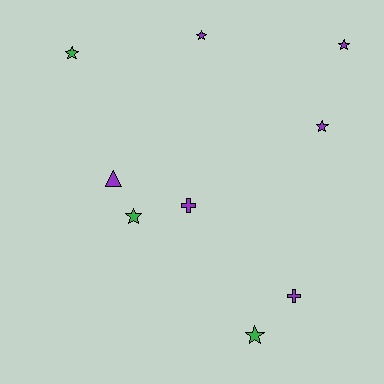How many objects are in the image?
There are 9 objects.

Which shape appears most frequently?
Star, with 6 objects.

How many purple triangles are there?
There is 1 purple triangle.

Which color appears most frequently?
Purple, with 6 objects.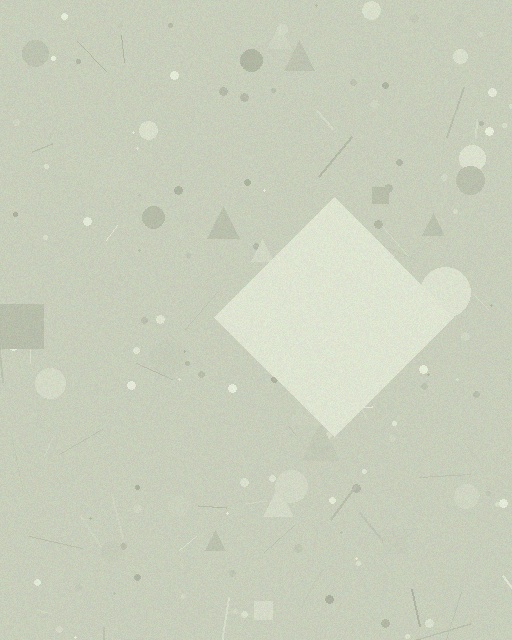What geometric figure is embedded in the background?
A diamond is embedded in the background.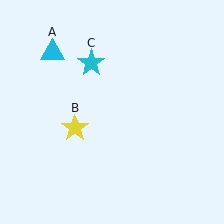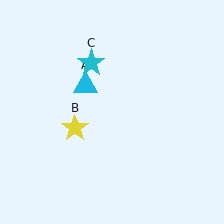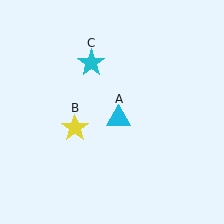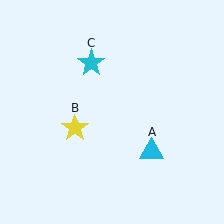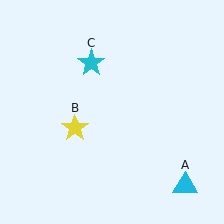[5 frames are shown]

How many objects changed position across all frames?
1 object changed position: cyan triangle (object A).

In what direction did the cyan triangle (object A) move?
The cyan triangle (object A) moved down and to the right.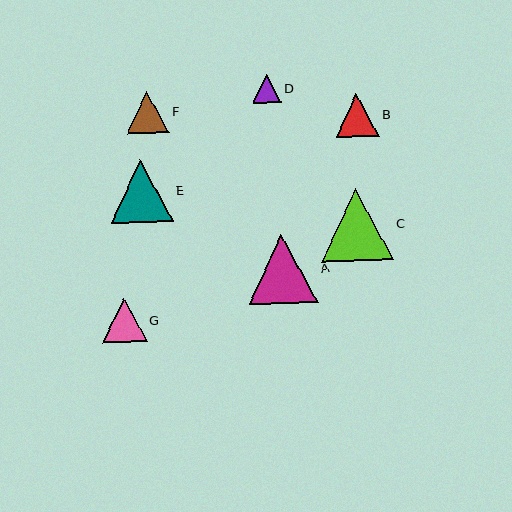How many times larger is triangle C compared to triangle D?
Triangle C is approximately 2.5 times the size of triangle D.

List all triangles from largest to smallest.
From largest to smallest: C, A, E, G, B, F, D.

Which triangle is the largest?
Triangle C is the largest with a size of approximately 72 pixels.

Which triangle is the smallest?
Triangle D is the smallest with a size of approximately 29 pixels.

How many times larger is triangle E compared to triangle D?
Triangle E is approximately 2.2 times the size of triangle D.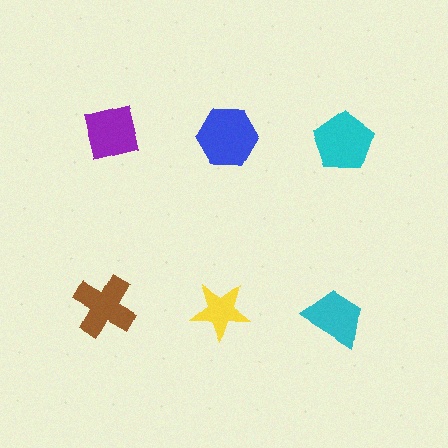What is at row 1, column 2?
A blue hexagon.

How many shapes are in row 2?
3 shapes.